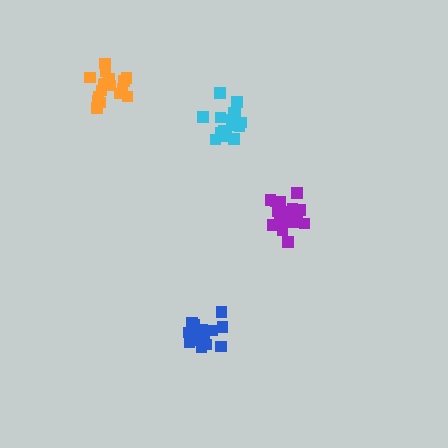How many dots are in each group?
Group 1: 20 dots, Group 2: 17 dots, Group 3: 21 dots, Group 4: 18 dots (76 total).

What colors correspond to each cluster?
The clusters are colored: purple, cyan, blue, orange.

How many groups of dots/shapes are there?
There are 4 groups.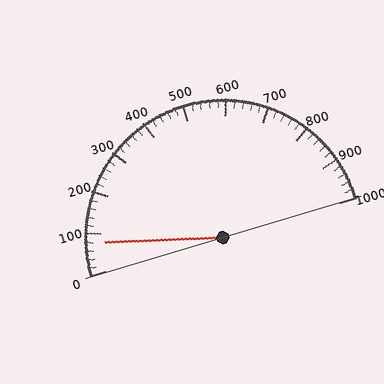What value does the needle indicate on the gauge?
The needle indicates approximately 80.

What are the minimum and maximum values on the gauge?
The gauge ranges from 0 to 1000.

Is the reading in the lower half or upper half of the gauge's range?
The reading is in the lower half of the range (0 to 1000).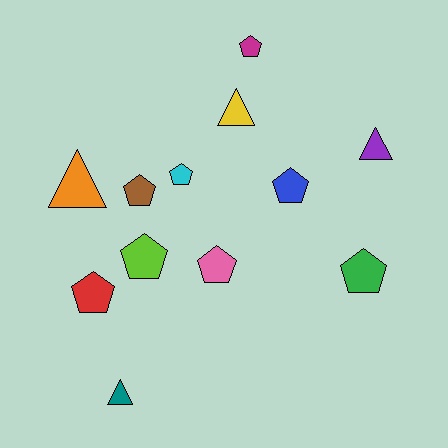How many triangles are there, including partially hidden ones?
There are 4 triangles.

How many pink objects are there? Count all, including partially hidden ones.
There is 1 pink object.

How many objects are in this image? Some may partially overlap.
There are 12 objects.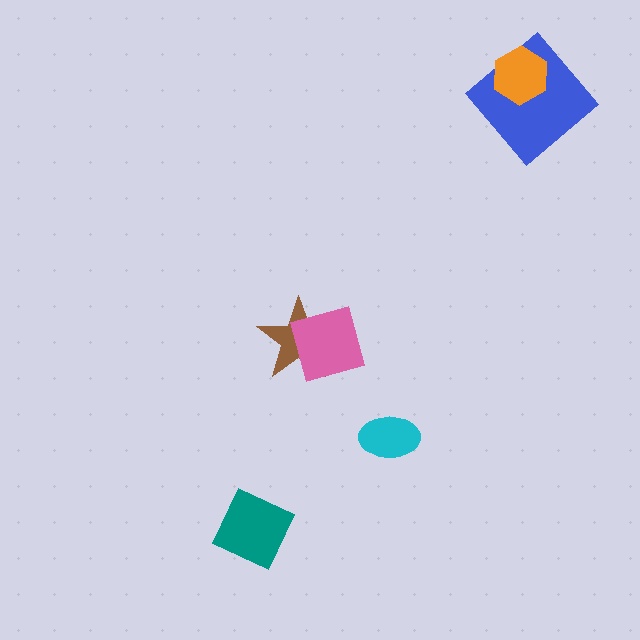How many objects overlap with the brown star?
1 object overlaps with the brown star.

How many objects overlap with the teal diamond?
0 objects overlap with the teal diamond.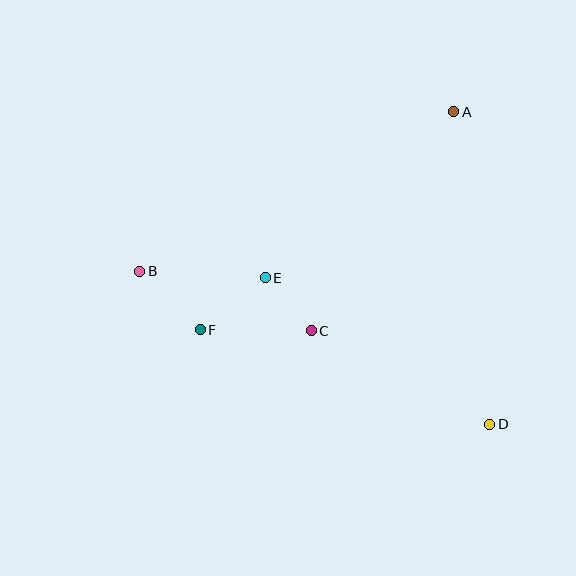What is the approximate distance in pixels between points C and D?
The distance between C and D is approximately 202 pixels.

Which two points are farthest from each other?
Points B and D are farthest from each other.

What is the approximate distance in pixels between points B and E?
The distance between B and E is approximately 126 pixels.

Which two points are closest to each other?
Points C and E are closest to each other.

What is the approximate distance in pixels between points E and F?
The distance between E and F is approximately 83 pixels.